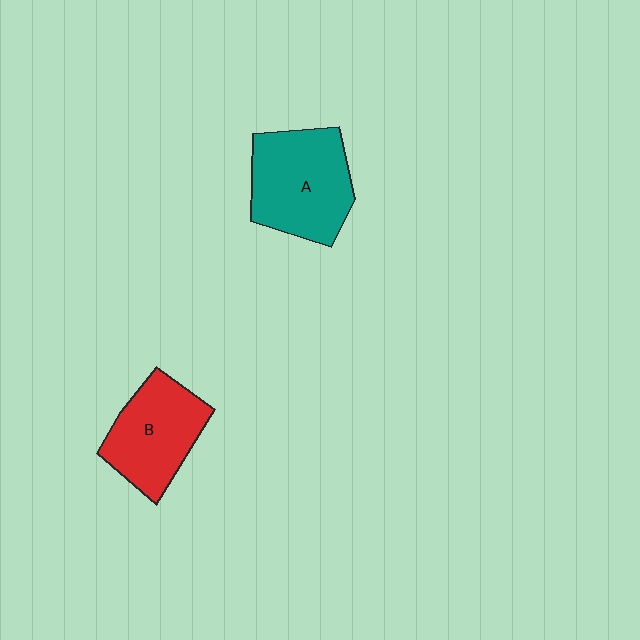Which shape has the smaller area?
Shape B (red).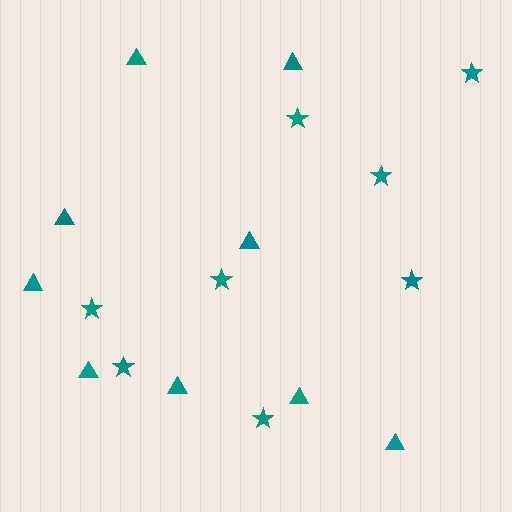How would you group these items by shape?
There are 2 groups: one group of stars (8) and one group of triangles (9).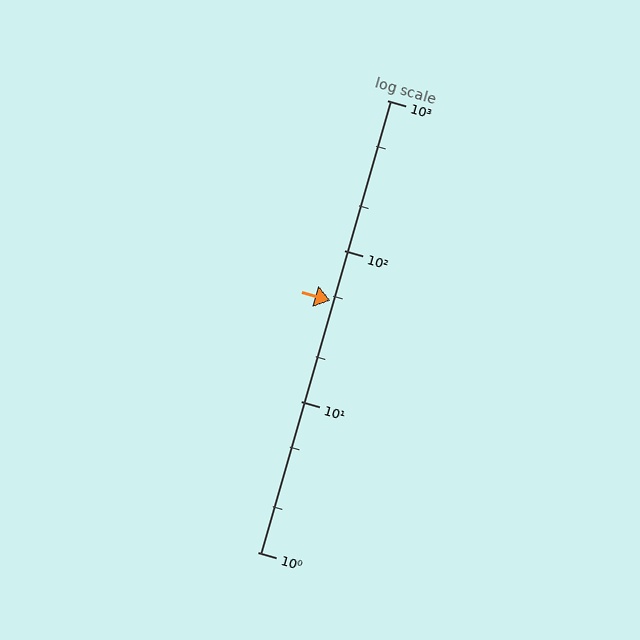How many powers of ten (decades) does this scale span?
The scale spans 3 decades, from 1 to 1000.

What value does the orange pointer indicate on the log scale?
The pointer indicates approximately 47.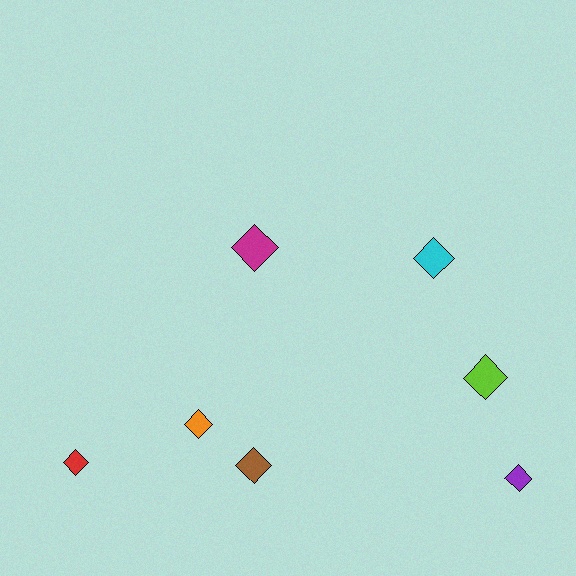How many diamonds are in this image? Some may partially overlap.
There are 7 diamonds.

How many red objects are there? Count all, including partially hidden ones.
There is 1 red object.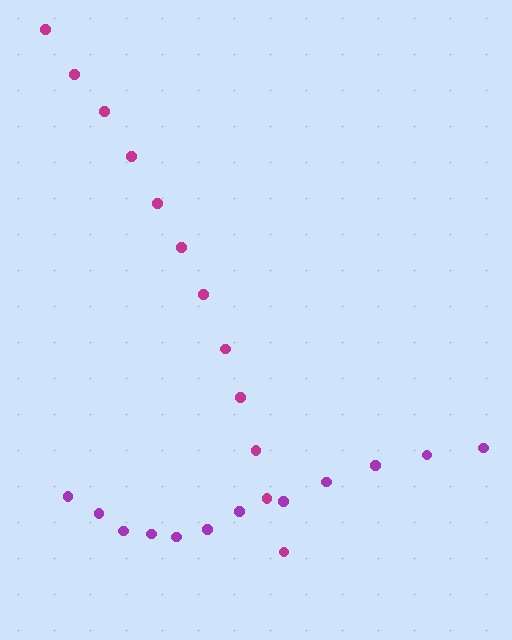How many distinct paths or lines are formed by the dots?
There are 2 distinct paths.